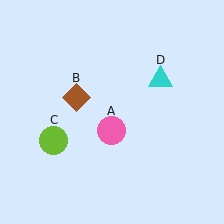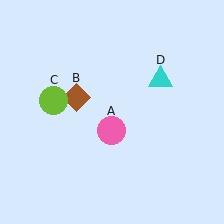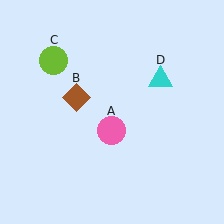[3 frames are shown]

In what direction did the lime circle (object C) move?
The lime circle (object C) moved up.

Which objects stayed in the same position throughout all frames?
Pink circle (object A) and brown diamond (object B) and cyan triangle (object D) remained stationary.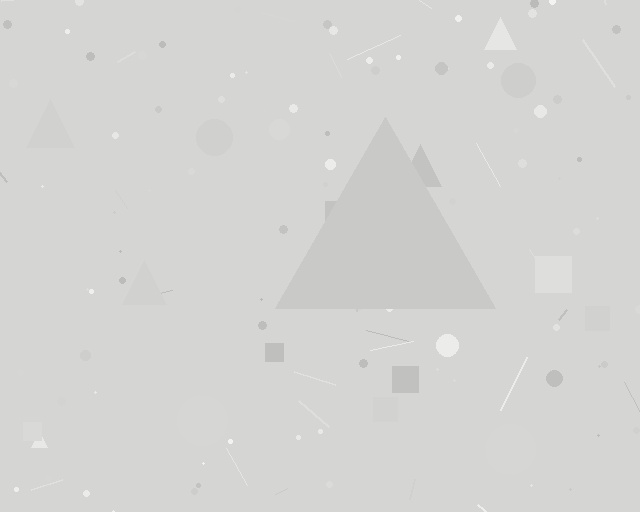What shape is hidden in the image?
A triangle is hidden in the image.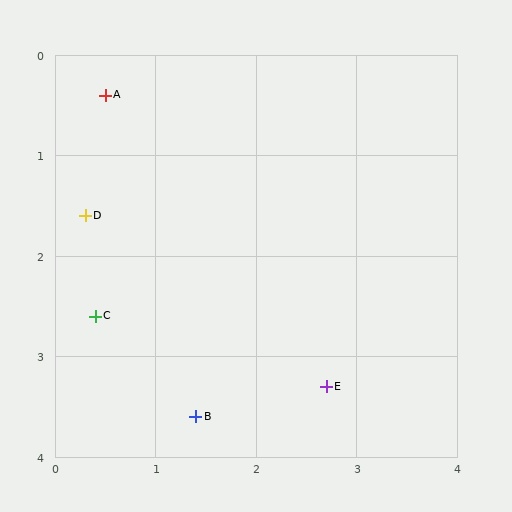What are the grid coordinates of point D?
Point D is at approximately (0.3, 1.6).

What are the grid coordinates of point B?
Point B is at approximately (1.4, 3.6).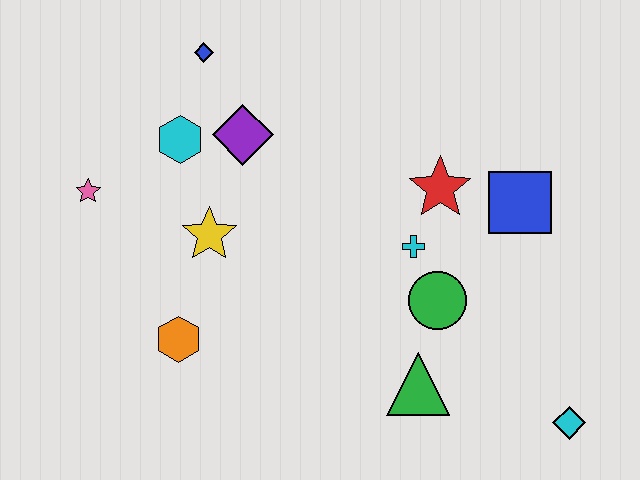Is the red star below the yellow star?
No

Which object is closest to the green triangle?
The green circle is closest to the green triangle.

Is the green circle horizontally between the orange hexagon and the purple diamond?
No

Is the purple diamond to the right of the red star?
No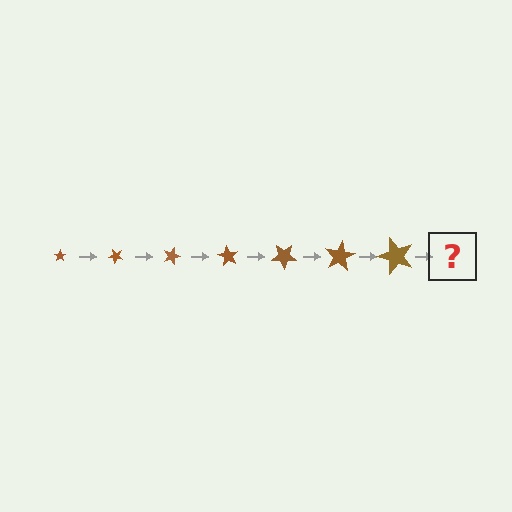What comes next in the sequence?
The next element should be a star, larger than the previous one and rotated 315 degrees from the start.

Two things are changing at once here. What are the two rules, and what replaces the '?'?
The two rules are that the star grows larger each step and it rotates 45 degrees each step. The '?' should be a star, larger than the previous one and rotated 315 degrees from the start.